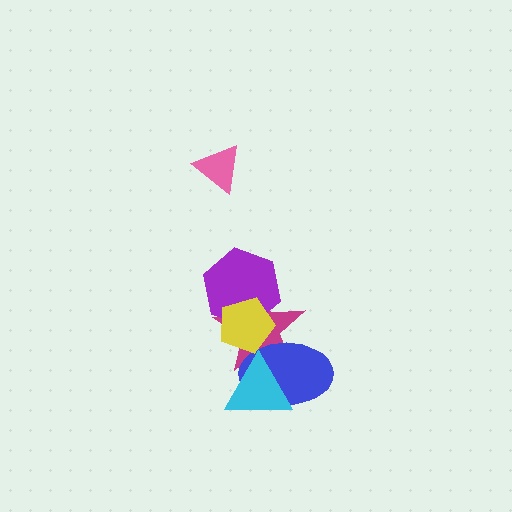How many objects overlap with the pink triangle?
0 objects overlap with the pink triangle.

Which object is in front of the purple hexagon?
The yellow pentagon is in front of the purple hexagon.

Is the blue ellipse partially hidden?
Yes, it is partially covered by another shape.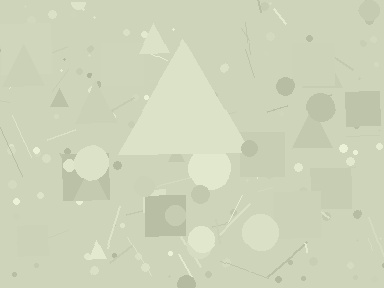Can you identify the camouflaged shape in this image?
The camouflaged shape is a triangle.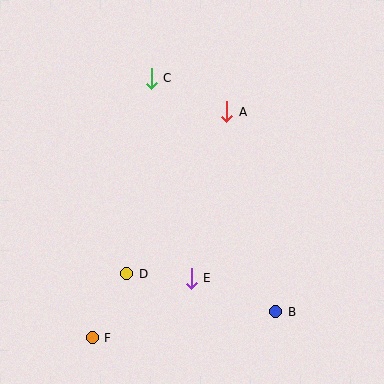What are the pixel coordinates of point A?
Point A is at (227, 112).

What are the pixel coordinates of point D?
Point D is at (127, 274).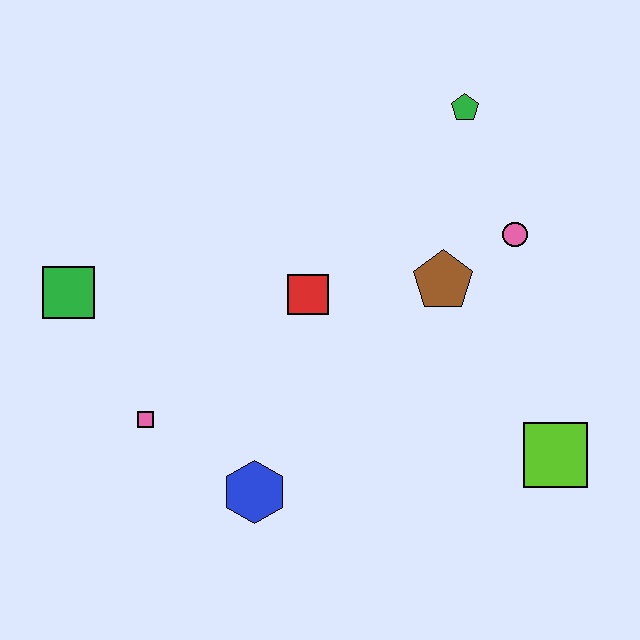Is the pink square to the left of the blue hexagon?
Yes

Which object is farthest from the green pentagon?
The pink square is farthest from the green pentagon.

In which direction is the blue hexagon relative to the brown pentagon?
The blue hexagon is below the brown pentagon.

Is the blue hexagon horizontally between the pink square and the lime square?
Yes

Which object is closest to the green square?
The pink square is closest to the green square.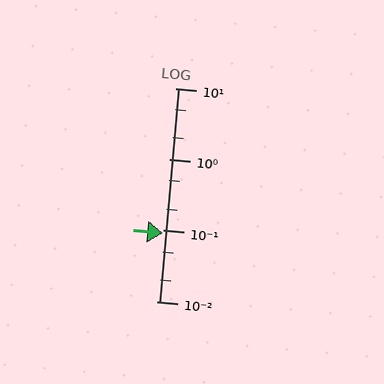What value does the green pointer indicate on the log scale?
The pointer indicates approximately 0.091.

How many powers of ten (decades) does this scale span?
The scale spans 3 decades, from 0.01 to 10.